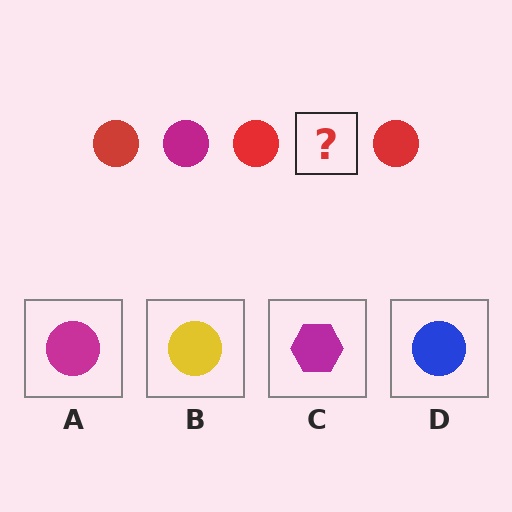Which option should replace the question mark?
Option A.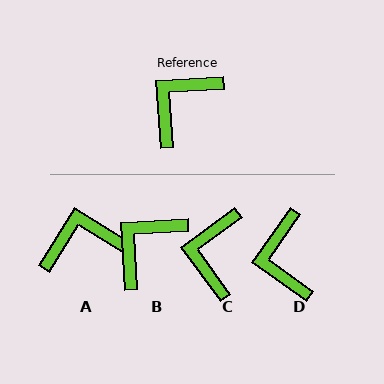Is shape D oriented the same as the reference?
No, it is off by about 51 degrees.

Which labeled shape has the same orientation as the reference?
B.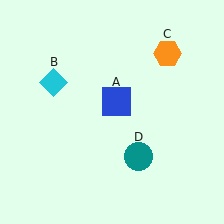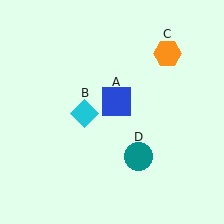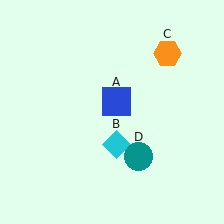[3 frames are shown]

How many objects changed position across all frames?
1 object changed position: cyan diamond (object B).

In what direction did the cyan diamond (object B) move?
The cyan diamond (object B) moved down and to the right.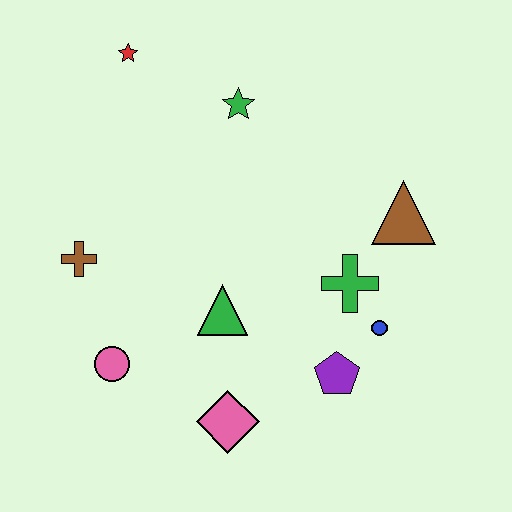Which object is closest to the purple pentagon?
The blue circle is closest to the purple pentagon.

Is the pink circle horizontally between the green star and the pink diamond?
No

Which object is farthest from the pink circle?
The brown triangle is farthest from the pink circle.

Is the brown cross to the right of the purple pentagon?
No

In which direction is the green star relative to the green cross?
The green star is above the green cross.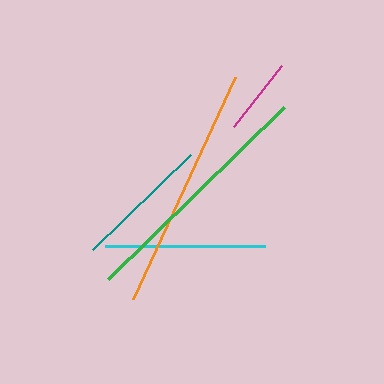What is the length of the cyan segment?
The cyan segment is approximately 159 pixels long.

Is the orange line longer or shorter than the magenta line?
The orange line is longer than the magenta line.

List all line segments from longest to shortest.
From longest to shortest: green, orange, cyan, teal, magenta.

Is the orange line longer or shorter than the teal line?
The orange line is longer than the teal line.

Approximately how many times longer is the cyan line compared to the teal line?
The cyan line is approximately 1.2 times the length of the teal line.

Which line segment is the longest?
The green line is the longest at approximately 245 pixels.